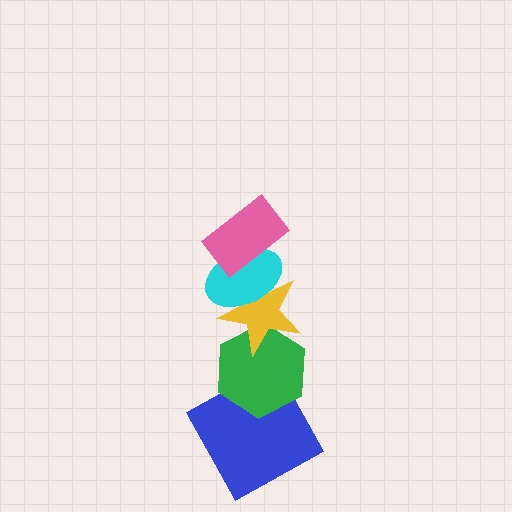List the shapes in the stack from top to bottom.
From top to bottom: the pink rectangle, the cyan ellipse, the yellow star, the green hexagon, the blue square.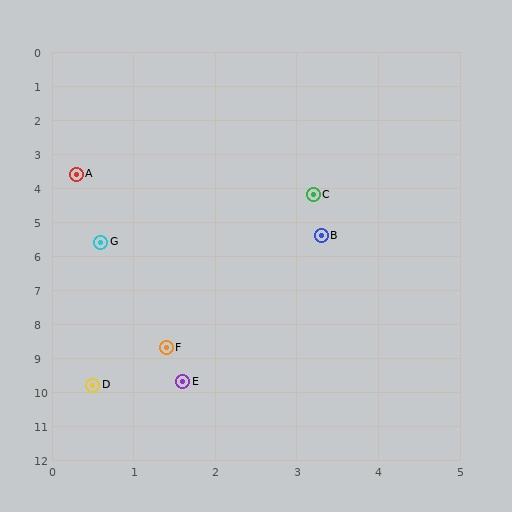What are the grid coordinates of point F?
Point F is at approximately (1.4, 8.7).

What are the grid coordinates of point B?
Point B is at approximately (3.3, 5.4).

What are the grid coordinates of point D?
Point D is at approximately (0.5, 9.8).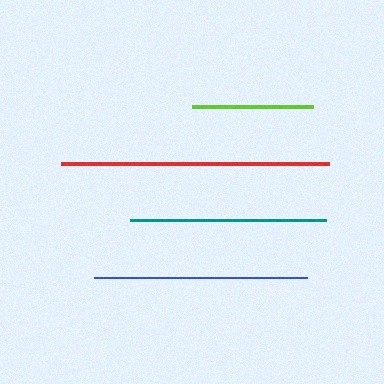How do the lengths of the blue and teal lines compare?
The blue and teal lines are approximately the same length.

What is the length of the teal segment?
The teal segment is approximately 196 pixels long.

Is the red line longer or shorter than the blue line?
The red line is longer than the blue line.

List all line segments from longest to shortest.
From longest to shortest: red, blue, teal, lime.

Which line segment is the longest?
The red line is the longest at approximately 269 pixels.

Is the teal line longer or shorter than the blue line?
The blue line is longer than the teal line.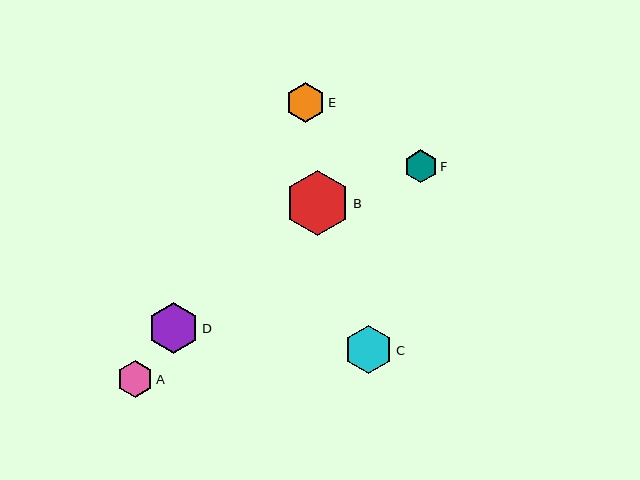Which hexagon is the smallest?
Hexagon F is the smallest with a size of approximately 33 pixels.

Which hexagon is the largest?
Hexagon B is the largest with a size of approximately 65 pixels.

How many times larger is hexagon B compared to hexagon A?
Hexagon B is approximately 1.8 times the size of hexagon A.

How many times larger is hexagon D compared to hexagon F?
Hexagon D is approximately 1.5 times the size of hexagon F.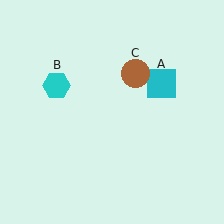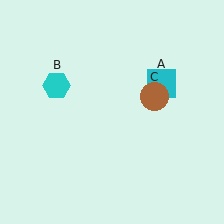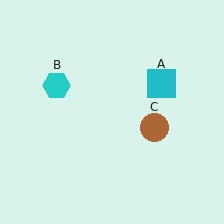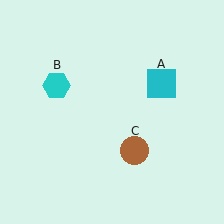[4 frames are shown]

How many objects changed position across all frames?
1 object changed position: brown circle (object C).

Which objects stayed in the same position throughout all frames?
Cyan square (object A) and cyan hexagon (object B) remained stationary.